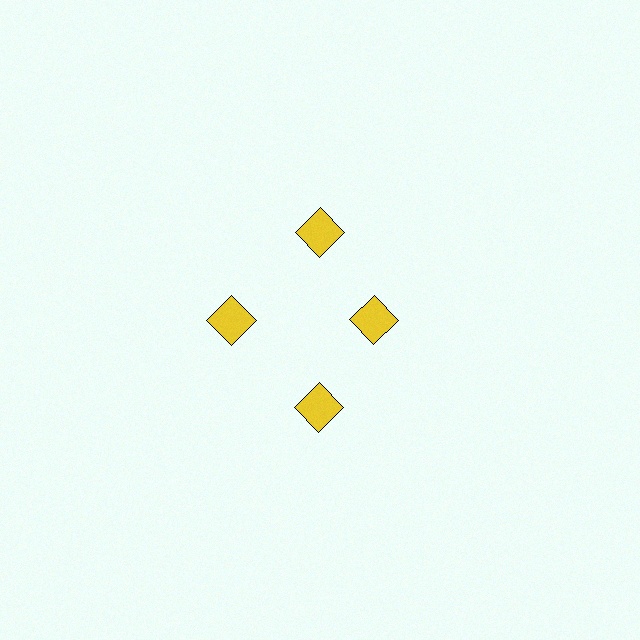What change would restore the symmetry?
The symmetry would be restored by moving it outward, back onto the ring so that all 4 diamonds sit at equal angles and equal distance from the center.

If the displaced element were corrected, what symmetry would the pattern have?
It would have 4-fold rotational symmetry — the pattern would map onto itself every 90 degrees.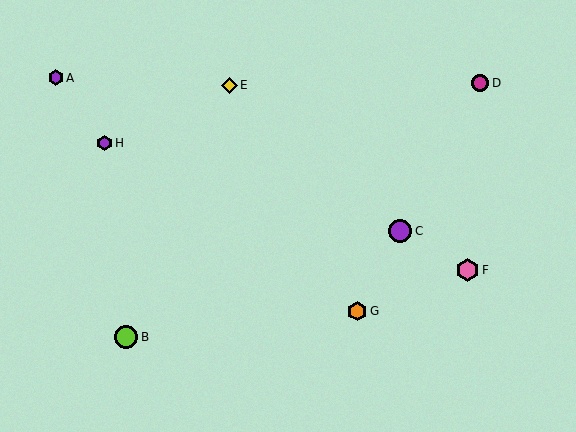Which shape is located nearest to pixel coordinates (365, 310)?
The orange hexagon (labeled G) at (357, 311) is nearest to that location.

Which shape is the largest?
The lime circle (labeled B) is the largest.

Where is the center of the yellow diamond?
The center of the yellow diamond is at (229, 85).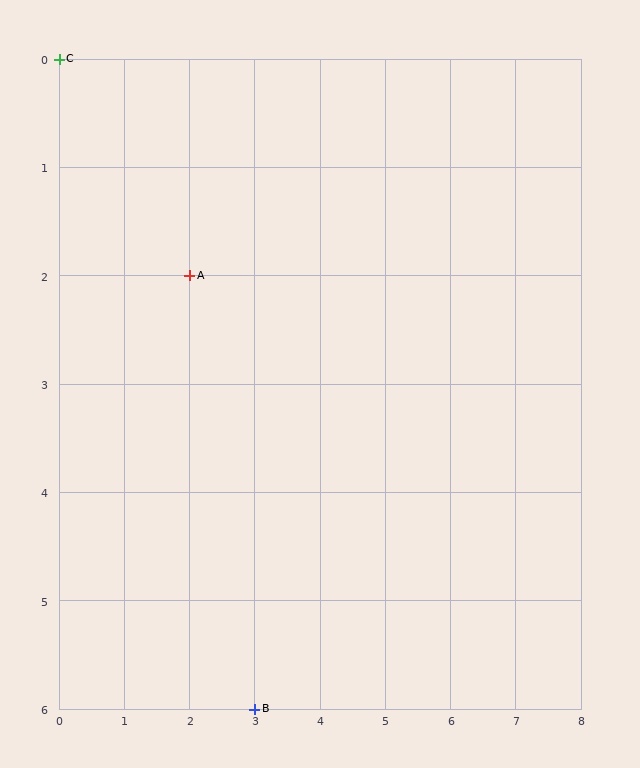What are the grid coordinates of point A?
Point A is at grid coordinates (2, 2).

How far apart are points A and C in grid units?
Points A and C are 2 columns and 2 rows apart (about 2.8 grid units diagonally).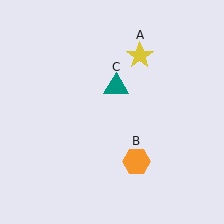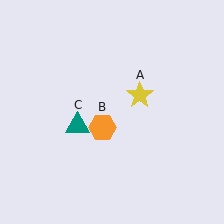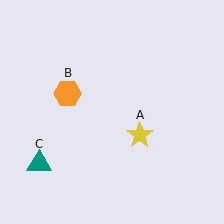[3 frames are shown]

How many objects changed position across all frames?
3 objects changed position: yellow star (object A), orange hexagon (object B), teal triangle (object C).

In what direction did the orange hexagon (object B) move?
The orange hexagon (object B) moved up and to the left.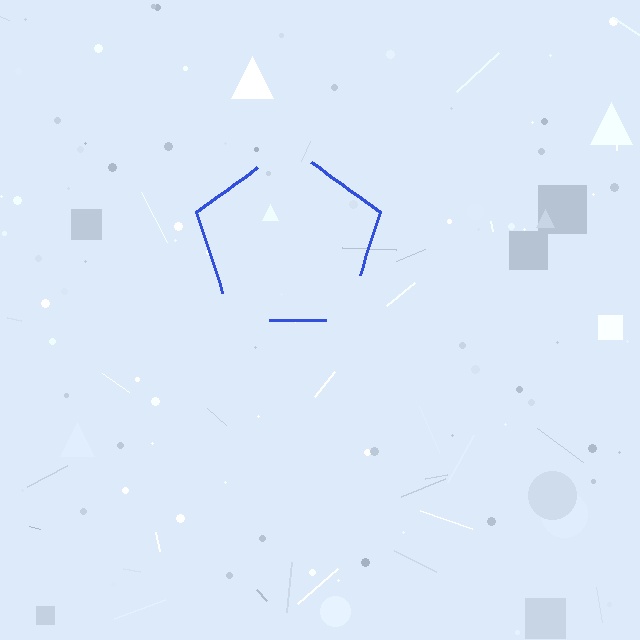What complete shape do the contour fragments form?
The contour fragments form a pentagon.